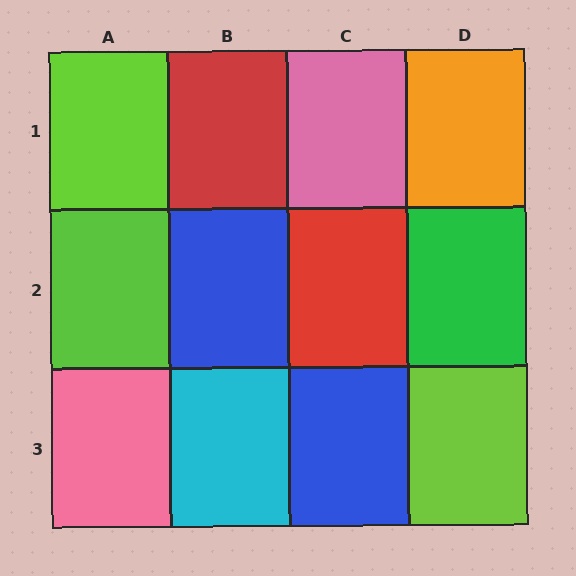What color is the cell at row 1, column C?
Pink.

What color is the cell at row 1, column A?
Lime.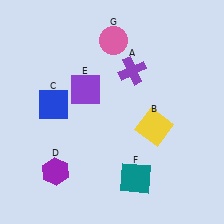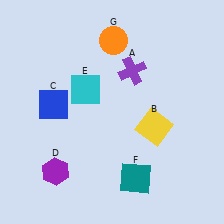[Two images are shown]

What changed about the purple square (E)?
In Image 1, E is purple. In Image 2, it changed to cyan.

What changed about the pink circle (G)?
In Image 1, G is pink. In Image 2, it changed to orange.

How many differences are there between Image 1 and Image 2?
There are 2 differences between the two images.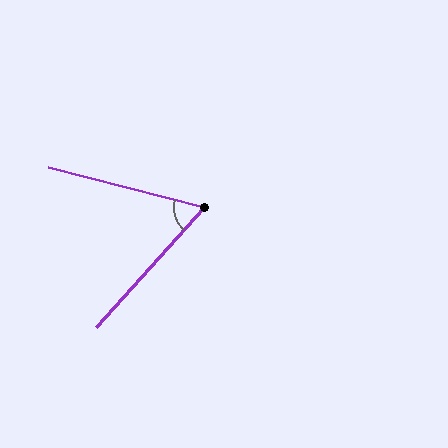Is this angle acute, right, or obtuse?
It is acute.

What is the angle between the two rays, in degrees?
Approximately 62 degrees.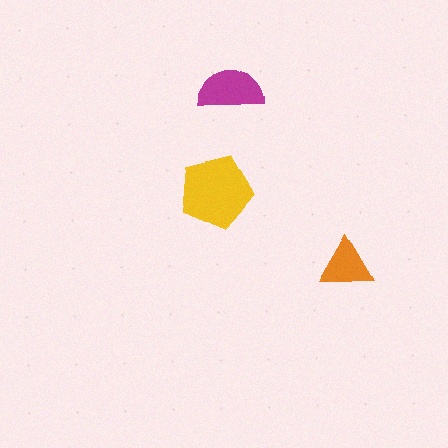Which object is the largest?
The yellow pentagon.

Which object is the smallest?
The orange triangle.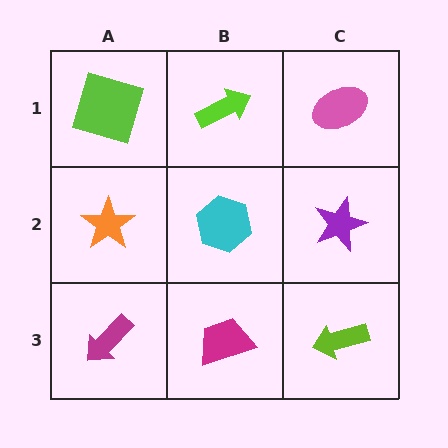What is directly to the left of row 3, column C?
A magenta trapezoid.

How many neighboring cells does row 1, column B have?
3.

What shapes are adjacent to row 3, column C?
A purple star (row 2, column C), a magenta trapezoid (row 3, column B).